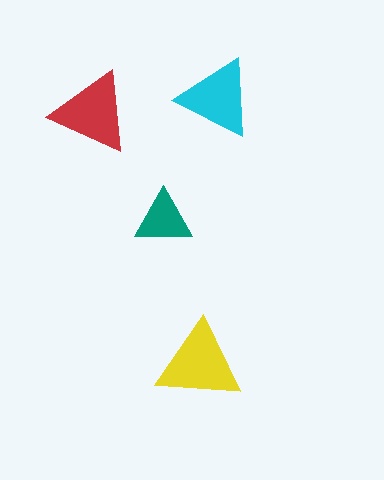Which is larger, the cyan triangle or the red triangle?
The red one.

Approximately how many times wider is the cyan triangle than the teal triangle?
About 1.5 times wider.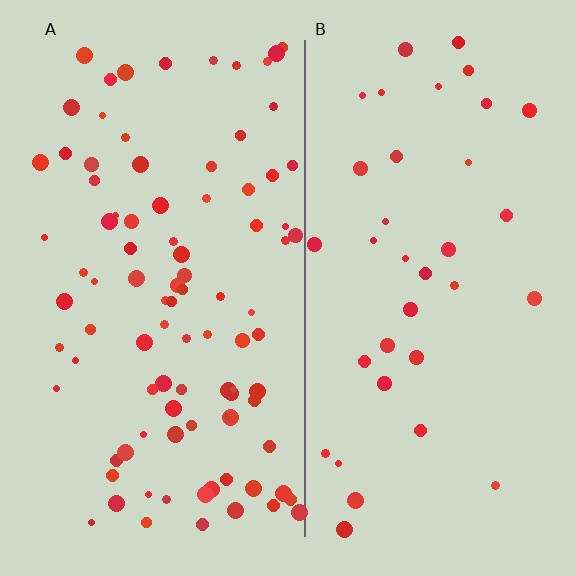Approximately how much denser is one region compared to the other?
Approximately 2.6× — region A over region B.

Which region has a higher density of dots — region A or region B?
A (the left).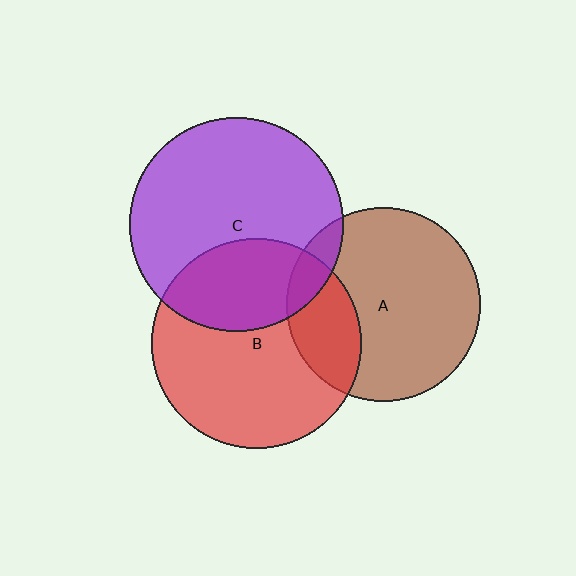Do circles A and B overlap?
Yes.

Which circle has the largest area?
Circle C (purple).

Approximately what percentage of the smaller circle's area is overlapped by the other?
Approximately 25%.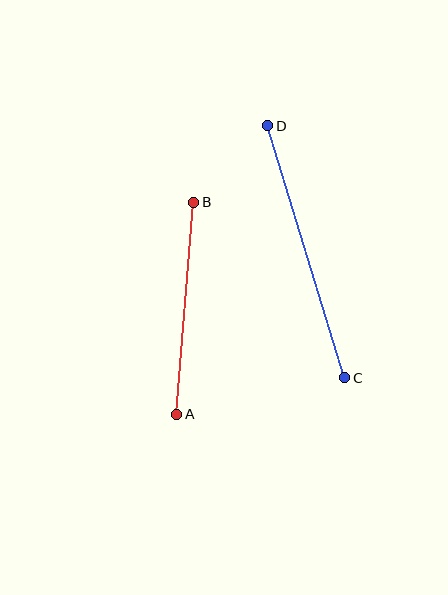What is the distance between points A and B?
The distance is approximately 213 pixels.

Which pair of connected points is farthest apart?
Points C and D are farthest apart.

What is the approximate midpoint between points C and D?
The midpoint is at approximately (306, 252) pixels.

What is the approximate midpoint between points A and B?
The midpoint is at approximately (185, 308) pixels.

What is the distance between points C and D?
The distance is approximately 263 pixels.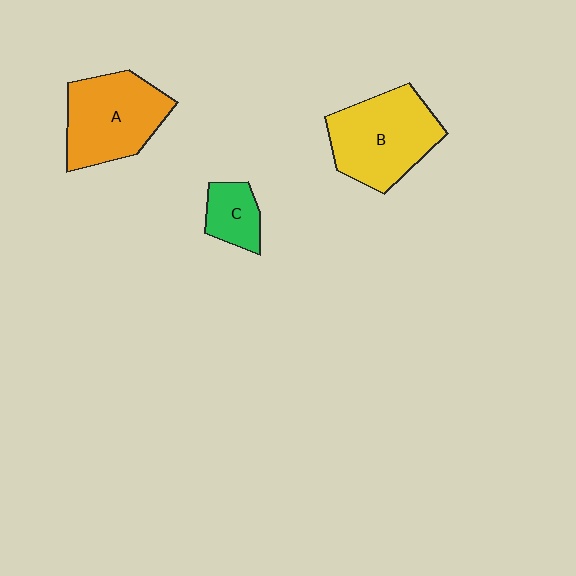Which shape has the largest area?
Shape B (yellow).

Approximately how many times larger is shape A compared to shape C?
Approximately 2.4 times.